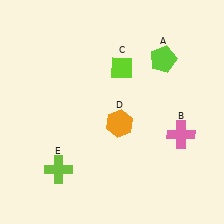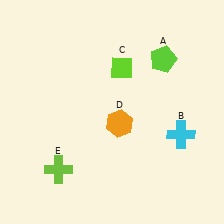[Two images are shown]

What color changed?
The cross (B) changed from pink in Image 1 to cyan in Image 2.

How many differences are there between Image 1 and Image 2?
There is 1 difference between the two images.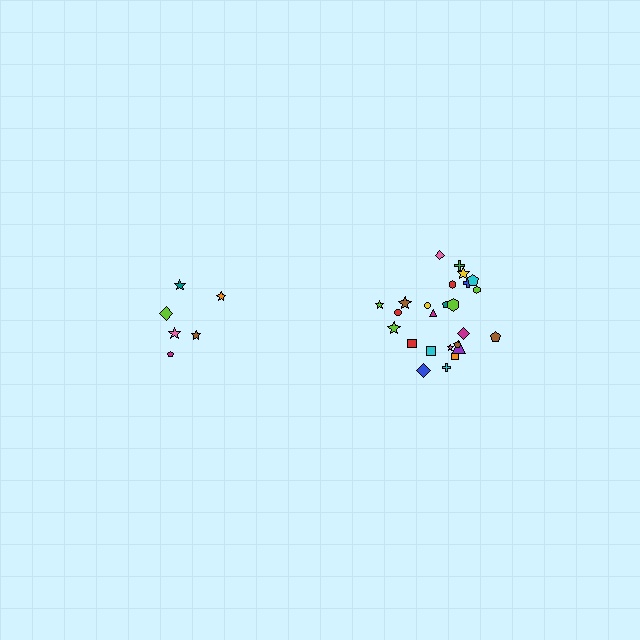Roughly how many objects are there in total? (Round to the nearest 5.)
Roughly 30 objects in total.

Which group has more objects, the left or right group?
The right group.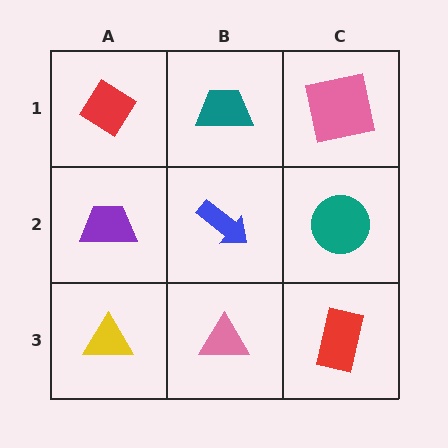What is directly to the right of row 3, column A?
A pink triangle.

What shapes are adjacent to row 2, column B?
A teal trapezoid (row 1, column B), a pink triangle (row 3, column B), a purple trapezoid (row 2, column A), a teal circle (row 2, column C).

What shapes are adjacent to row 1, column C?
A teal circle (row 2, column C), a teal trapezoid (row 1, column B).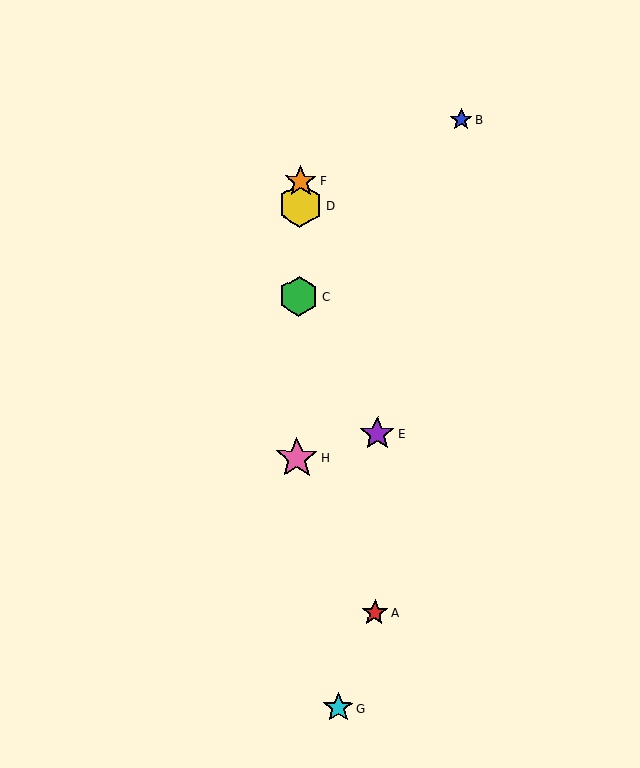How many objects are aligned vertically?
4 objects (C, D, F, H) are aligned vertically.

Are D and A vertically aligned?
No, D is at x≈300 and A is at x≈375.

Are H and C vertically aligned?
Yes, both are at x≈297.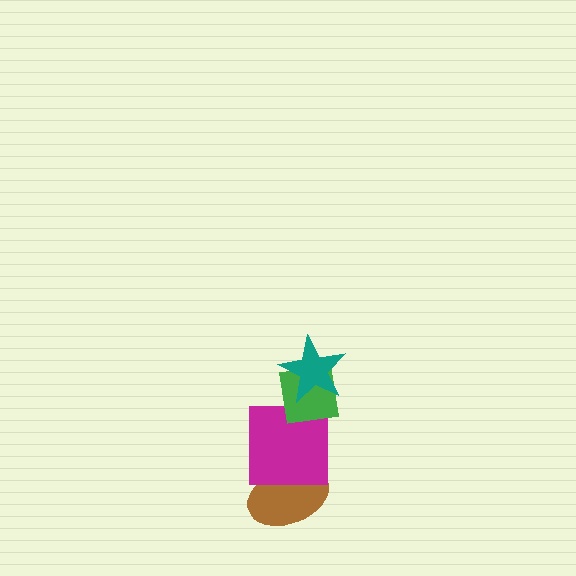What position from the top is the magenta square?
The magenta square is 3rd from the top.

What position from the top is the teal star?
The teal star is 1st from the top.